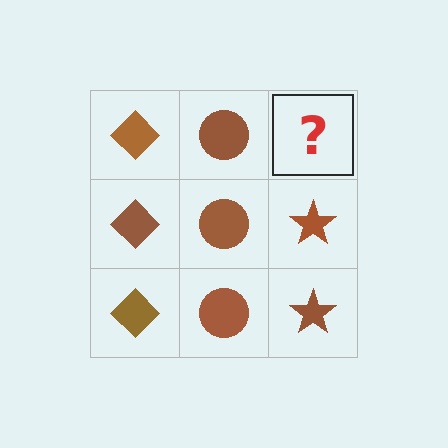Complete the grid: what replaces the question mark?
The question mark should be replaced with a brown star.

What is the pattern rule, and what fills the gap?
The rule is that each column has a consistent shape. The gap should be filled with a brown star.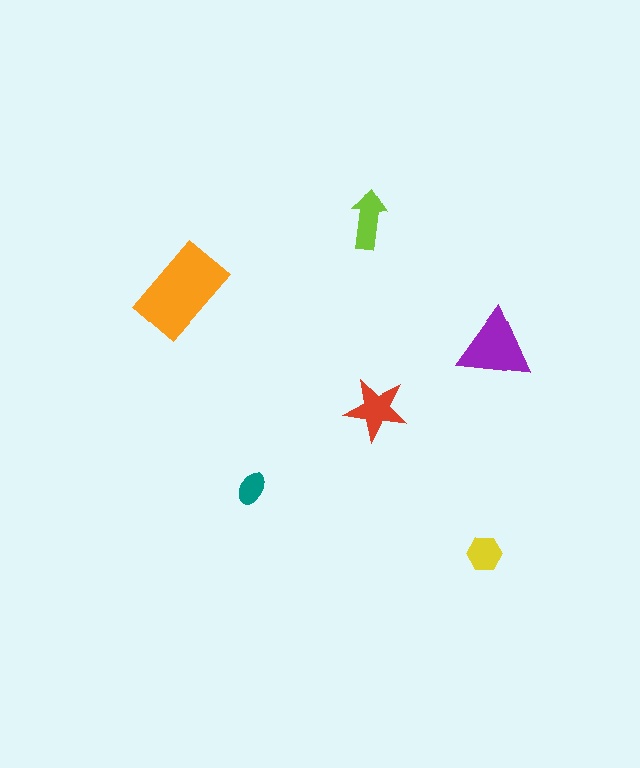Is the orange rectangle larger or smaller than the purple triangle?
Larger.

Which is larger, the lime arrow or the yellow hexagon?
The lime arrow.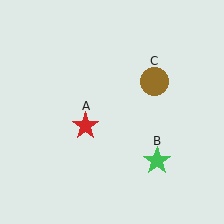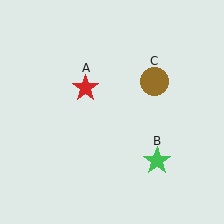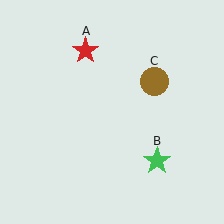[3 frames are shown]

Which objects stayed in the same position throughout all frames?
Green star (object B) and brown circle (object C) remained stationary.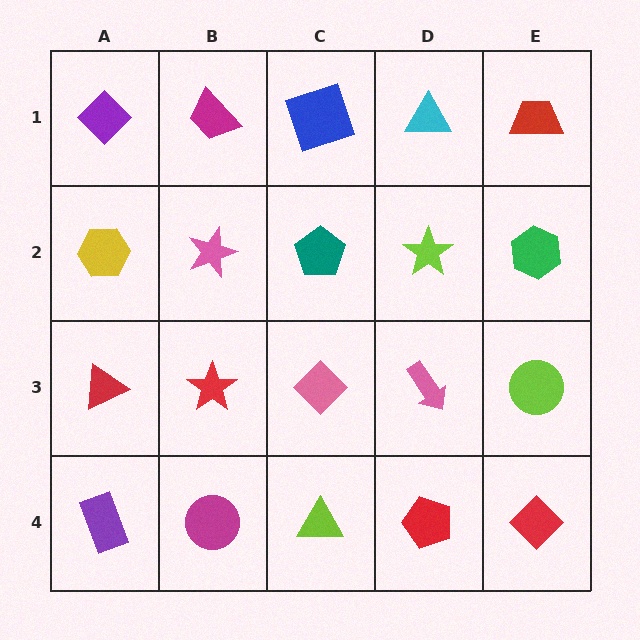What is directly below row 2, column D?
A pink arrow.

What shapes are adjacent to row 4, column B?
A red star (row 3, column B), a purple rectangle (row 4, column A), a lime triangle (row 4, column C).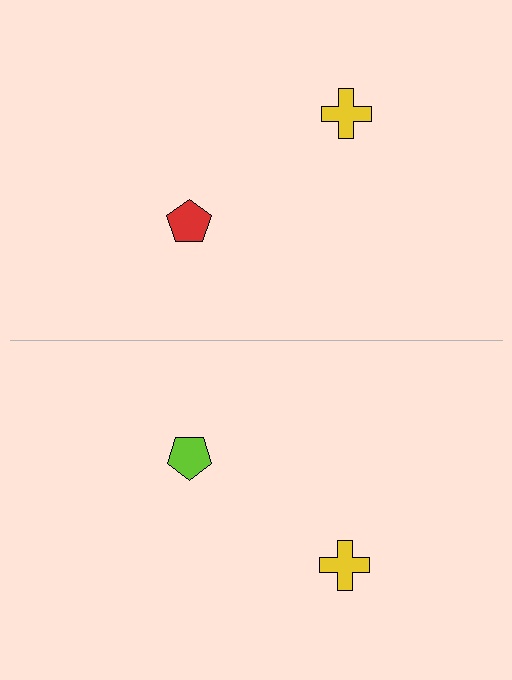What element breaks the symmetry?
The lime pentagon on the bottom side breaks the symmetry — its mirror counterpart is red.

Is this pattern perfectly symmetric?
No, the pattern is not perfectly symmetric. The lime pentagon on the bottom side breaks the symmetry — its mirror counterpart is red.